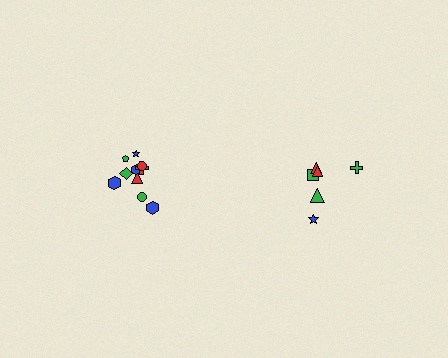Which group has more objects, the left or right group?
The left group.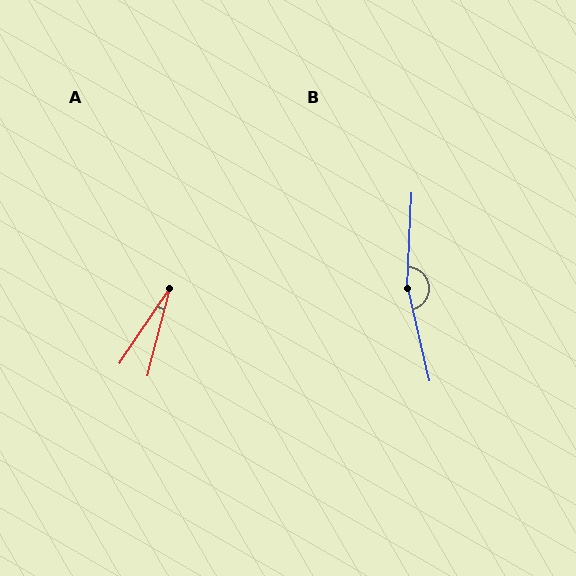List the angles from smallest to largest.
A (19°), B (164°).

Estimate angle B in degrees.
Approximately 164 degrees.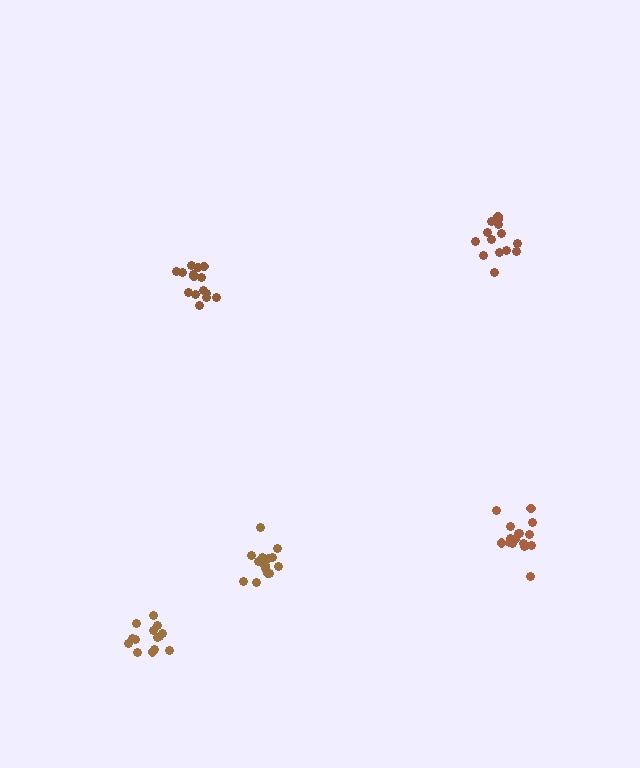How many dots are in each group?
Group 1: 16 dots, Group 2: 15 dots, Group 3: 15 dots, Group 4: 14 dots, Group 5: 14 dots (74 total).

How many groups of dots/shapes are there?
There are 5 groups.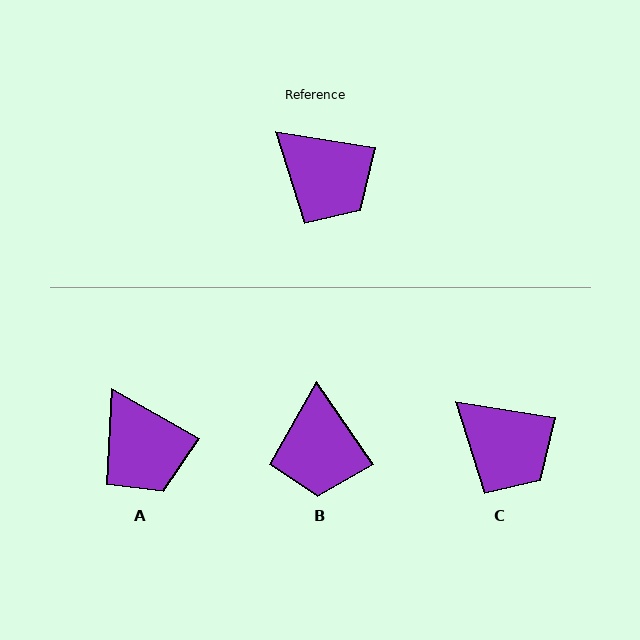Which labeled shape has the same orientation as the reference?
C.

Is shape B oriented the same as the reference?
No, it is off by about 47 degrees.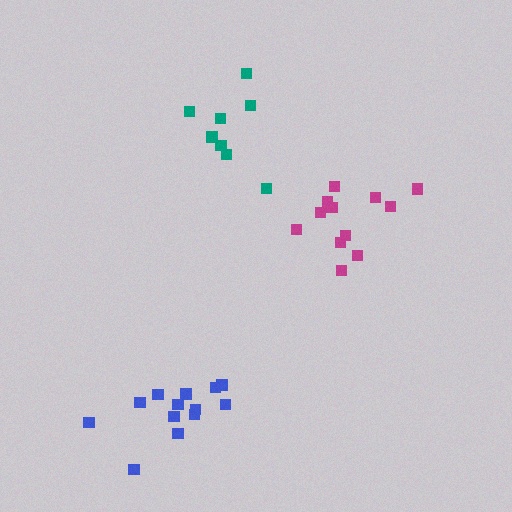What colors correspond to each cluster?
The clusters are colored: teal, blue, magenta.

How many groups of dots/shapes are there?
There are 3 groups.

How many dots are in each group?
Group 1: 8 dots, Group 2: 13 dots, Group 3: 12 dots (33 total).